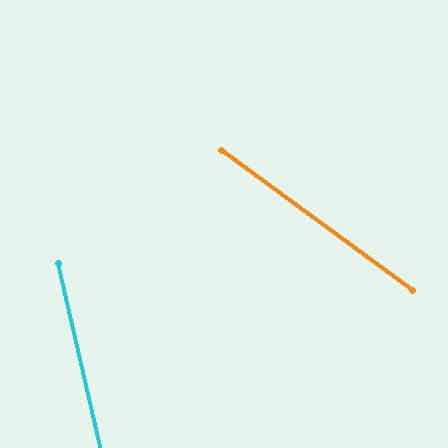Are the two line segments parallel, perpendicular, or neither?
Neither parallel nor perpendicular — they differ by about 41°.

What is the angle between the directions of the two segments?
Approximately 41 degrees.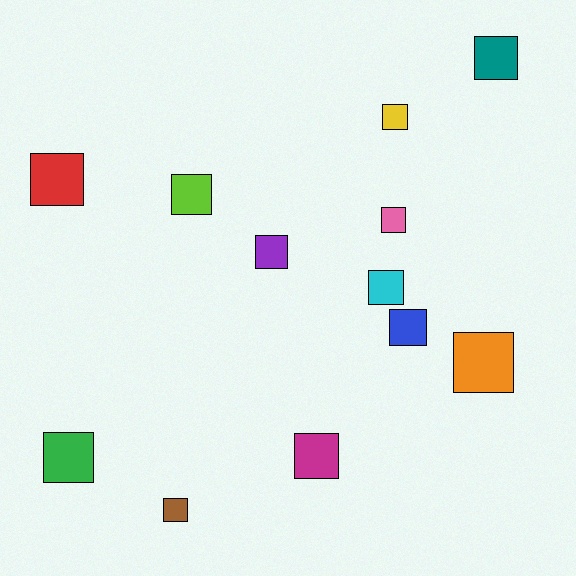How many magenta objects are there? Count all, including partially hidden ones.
There is 1 magenta object.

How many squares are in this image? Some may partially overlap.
There are 12 squares.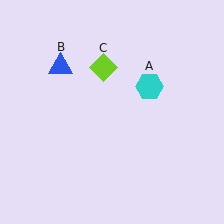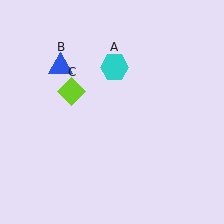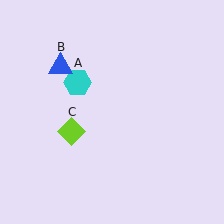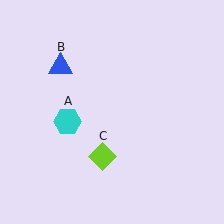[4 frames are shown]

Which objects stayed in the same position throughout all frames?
Blue triangle (object B) remained stationary.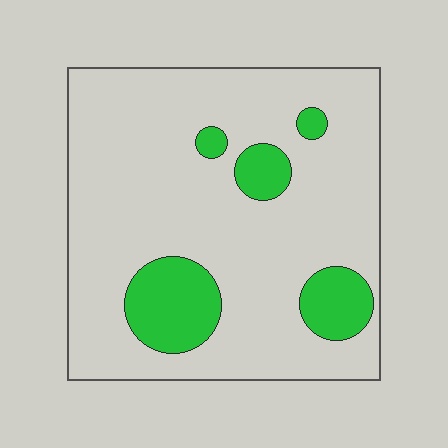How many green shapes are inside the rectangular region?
5.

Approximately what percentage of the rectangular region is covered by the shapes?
Approximately 15%.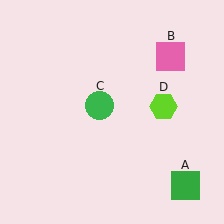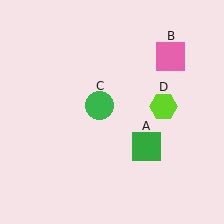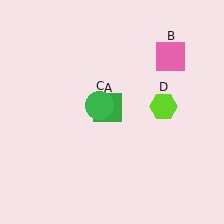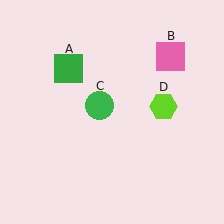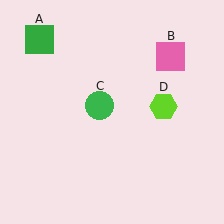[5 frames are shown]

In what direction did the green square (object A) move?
The green square (object A) moved up and to the left.